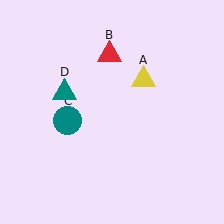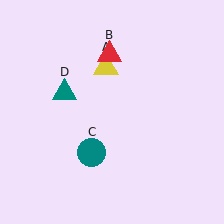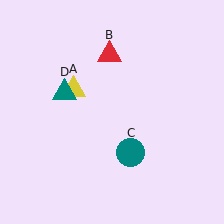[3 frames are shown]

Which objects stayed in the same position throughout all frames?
Red triangle (object B) and teal triangle (object D) remained stationary.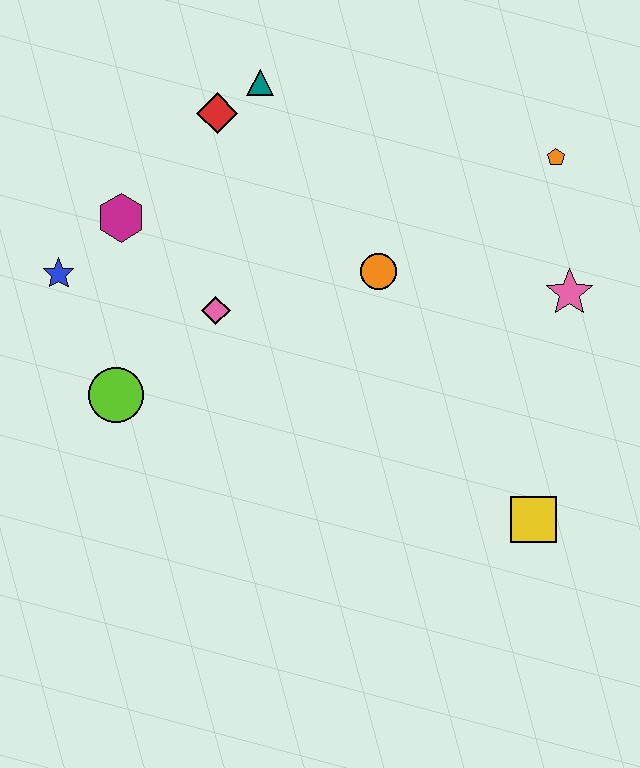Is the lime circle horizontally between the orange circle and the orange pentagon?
No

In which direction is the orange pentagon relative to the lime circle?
The orange pentagon is to the right of the lime circle.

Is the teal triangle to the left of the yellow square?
Yes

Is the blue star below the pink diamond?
No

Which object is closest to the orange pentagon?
The pink star is closest to the orange pentagon.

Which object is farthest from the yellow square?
The blue star is farthest from the yellow square.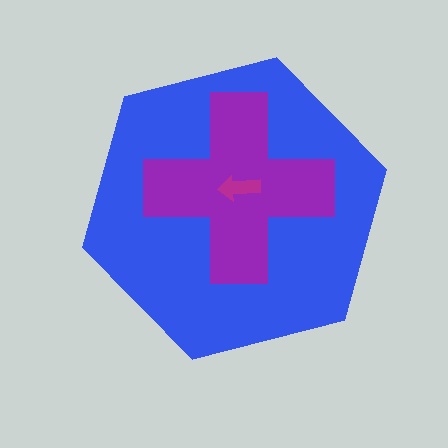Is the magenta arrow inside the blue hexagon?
Yes.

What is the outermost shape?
The blue hexagon.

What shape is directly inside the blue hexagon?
The purple cross.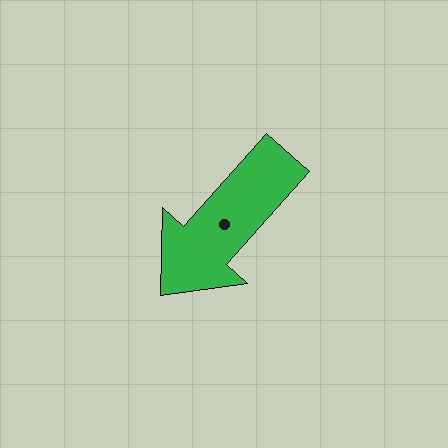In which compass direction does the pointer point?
Southwest.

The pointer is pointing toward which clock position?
Roughly 7 o'clock.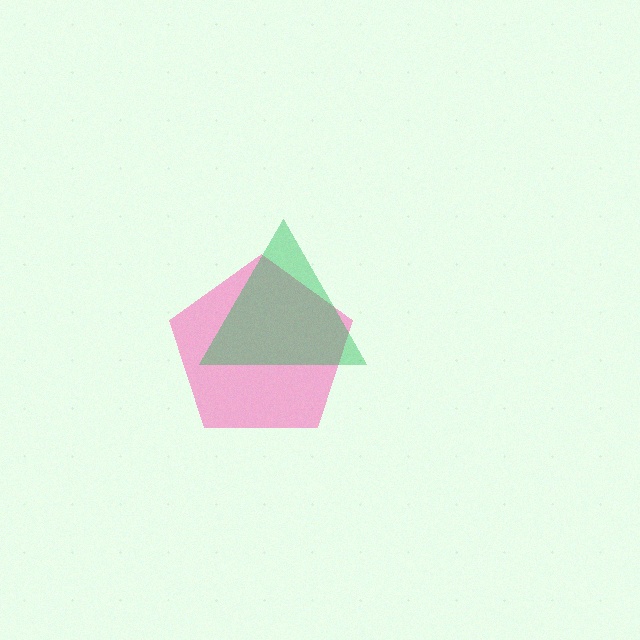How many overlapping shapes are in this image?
There are 2 overlapping shapes in the image.